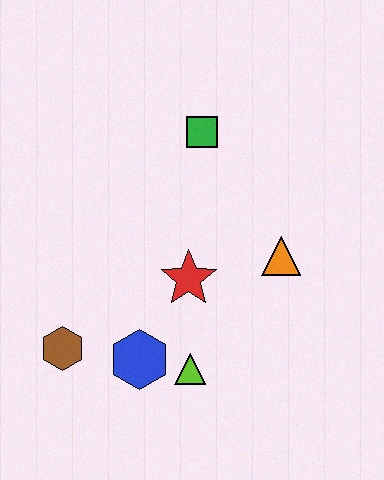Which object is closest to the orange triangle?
The red star is closest to the orange triangle.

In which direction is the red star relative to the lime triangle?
The red star is above the lime triangle.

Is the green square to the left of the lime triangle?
No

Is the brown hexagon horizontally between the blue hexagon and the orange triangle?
No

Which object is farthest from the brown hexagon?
The green square is farthest from the brown hexagon.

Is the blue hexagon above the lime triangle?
Yes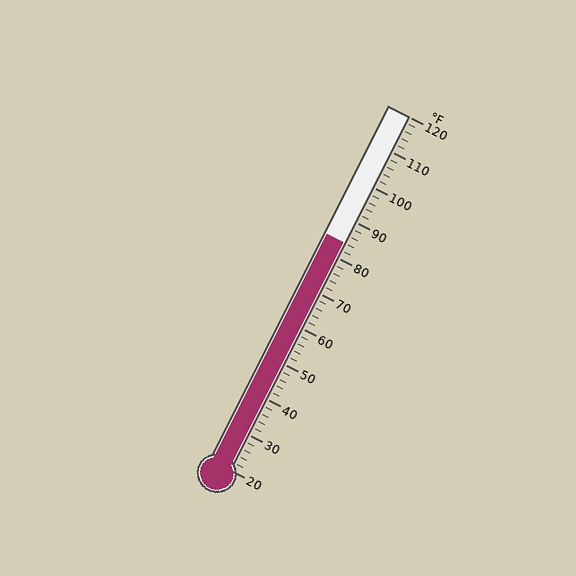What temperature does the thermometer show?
The thermometer shows approximately 84°F.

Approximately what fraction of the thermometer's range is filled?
The thermometer is filled to approximately 65% of its range.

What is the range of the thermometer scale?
The thermometer scale ranges from 20°F to 120°F.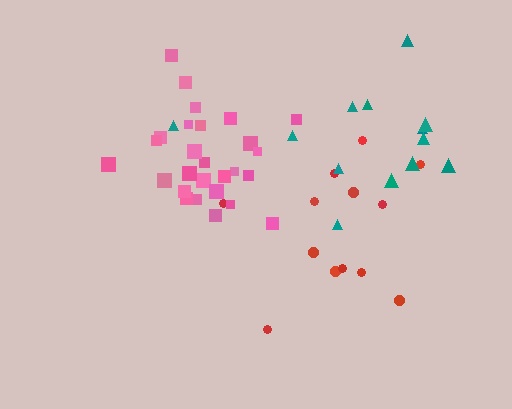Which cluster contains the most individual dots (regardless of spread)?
Pink (27).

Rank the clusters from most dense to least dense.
pink, red, teal.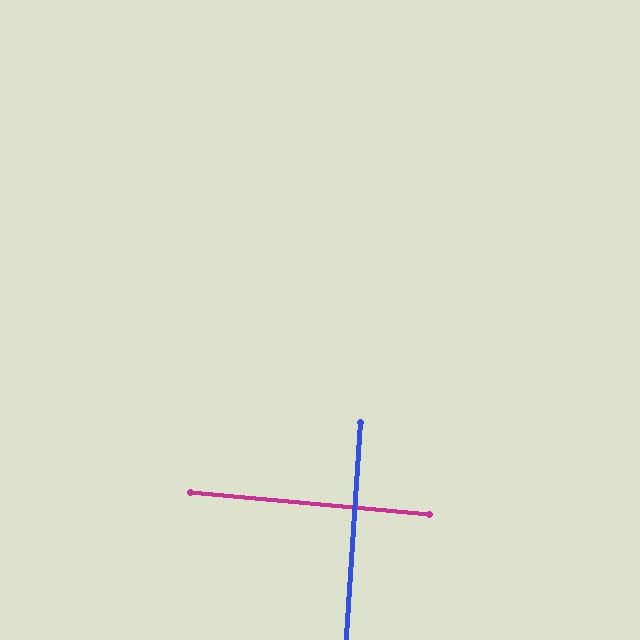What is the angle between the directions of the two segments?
Approximately 88 degrees.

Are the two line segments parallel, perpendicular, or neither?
Perpendicular — they meet at approximately 88°.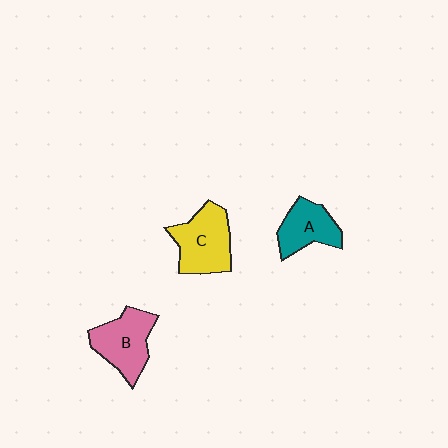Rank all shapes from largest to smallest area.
From largest to smallest: C (yellow), B (pink), A (teal).